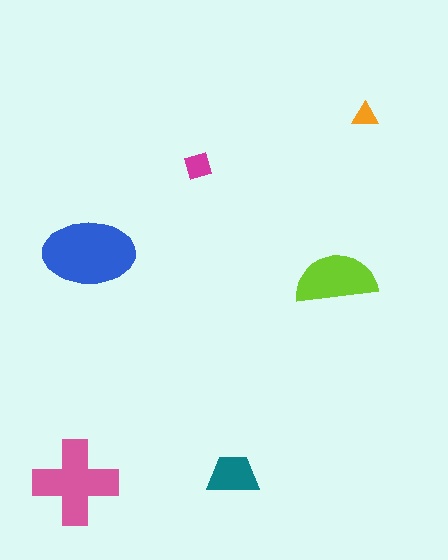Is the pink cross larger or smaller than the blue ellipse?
Smaller.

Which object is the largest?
The blue ellipse.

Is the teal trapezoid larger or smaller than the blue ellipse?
Smaller.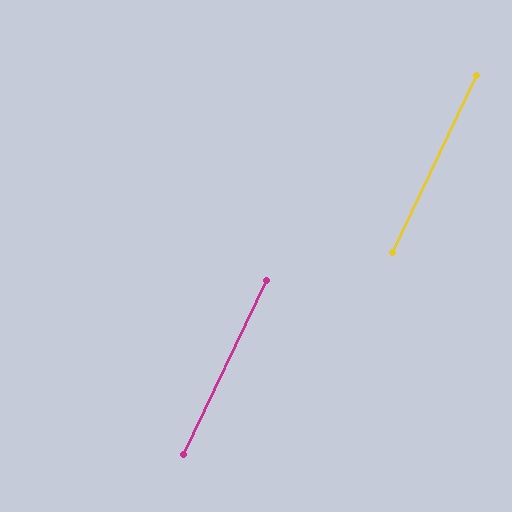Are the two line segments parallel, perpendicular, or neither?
Parallel — their directions differ by only 0.1°.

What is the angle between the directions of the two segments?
Approximately 0 degrees.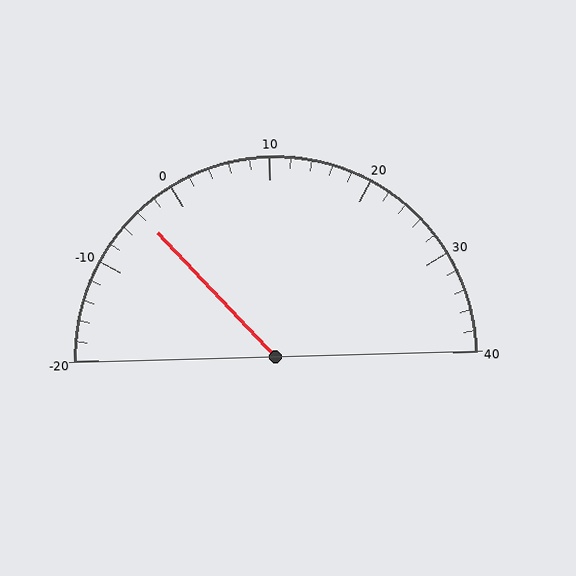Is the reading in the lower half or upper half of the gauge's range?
The reading is in the lower half of the range (-20 to 40).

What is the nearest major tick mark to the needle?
The nearest major tick mark is 0.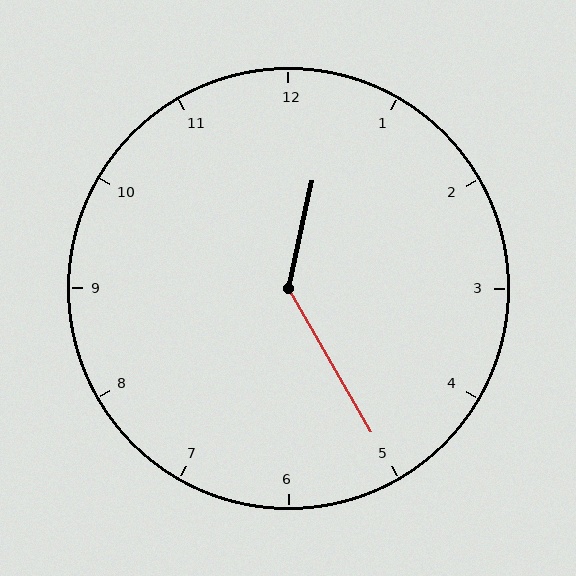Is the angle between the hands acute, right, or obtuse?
It is obtuse.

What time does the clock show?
12:25.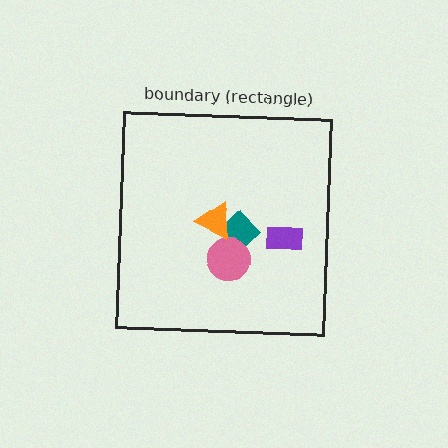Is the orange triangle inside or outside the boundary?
Inside.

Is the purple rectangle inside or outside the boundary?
Inside.